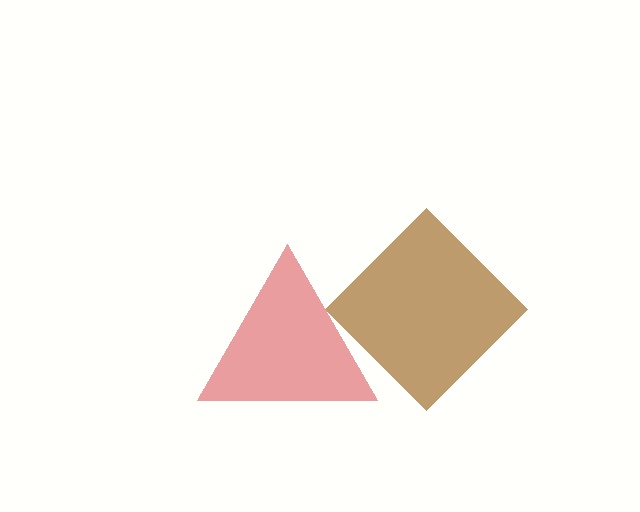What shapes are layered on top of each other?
The layered shapes are: a brown diamond, a red triangle.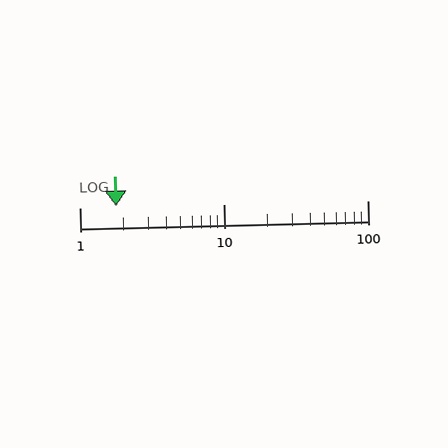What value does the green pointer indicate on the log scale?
The pointer indicates approximately 1.8.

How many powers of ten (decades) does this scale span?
The scale spans 2 decades, from 1 to 100.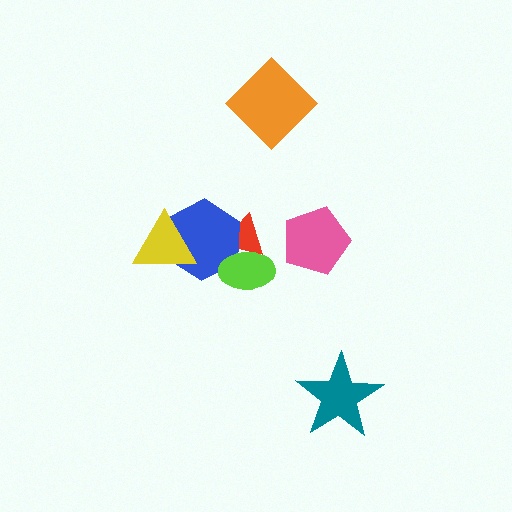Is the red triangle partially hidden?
Yes, it is partially covered by another shape.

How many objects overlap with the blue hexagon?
3 objects overlap with the blue hexagon.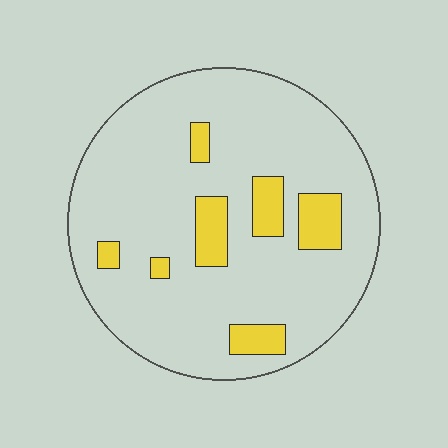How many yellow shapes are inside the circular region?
7.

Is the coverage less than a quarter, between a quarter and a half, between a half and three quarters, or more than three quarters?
Less than a quarter.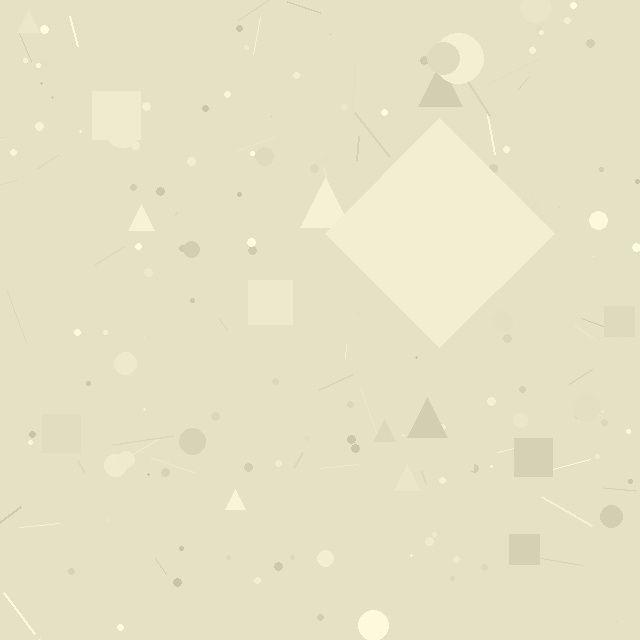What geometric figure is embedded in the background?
A diamond is embedded in the background.